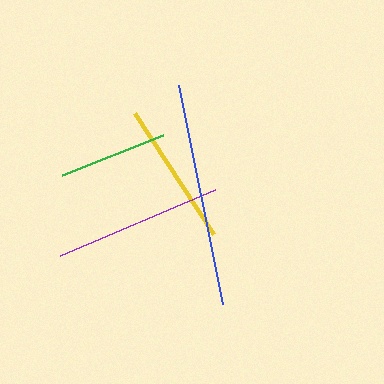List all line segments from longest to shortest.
From longest to shortest: blue, purple, yellow, green.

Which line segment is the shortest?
The green line is the shortest at approximately 108 pixels.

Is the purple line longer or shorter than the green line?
The purple line is longer than the green line.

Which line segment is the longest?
The blue line is the longest at approximately 224 pixels.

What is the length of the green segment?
The green segment is approximately 108 pixels long.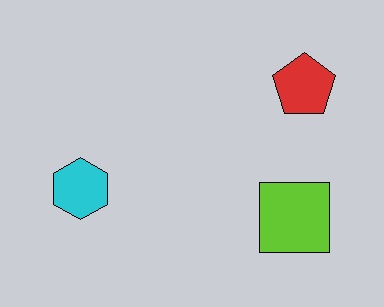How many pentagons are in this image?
There is 1 pentagon.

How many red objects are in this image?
There is 1 red object.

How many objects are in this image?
There are 3 objects.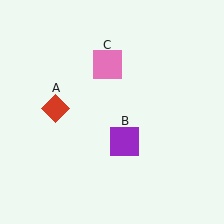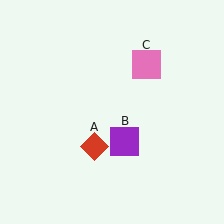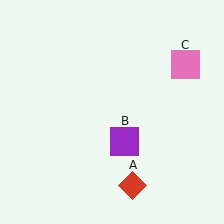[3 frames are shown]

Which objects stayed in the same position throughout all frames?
Purple square (object B) remained stationary.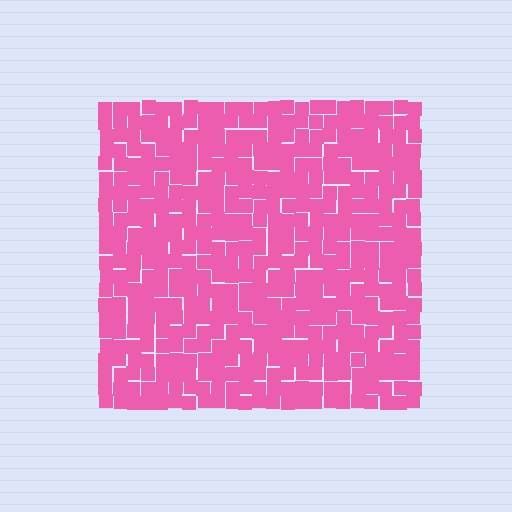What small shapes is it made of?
It is made of small squares.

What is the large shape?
The large shape is a square.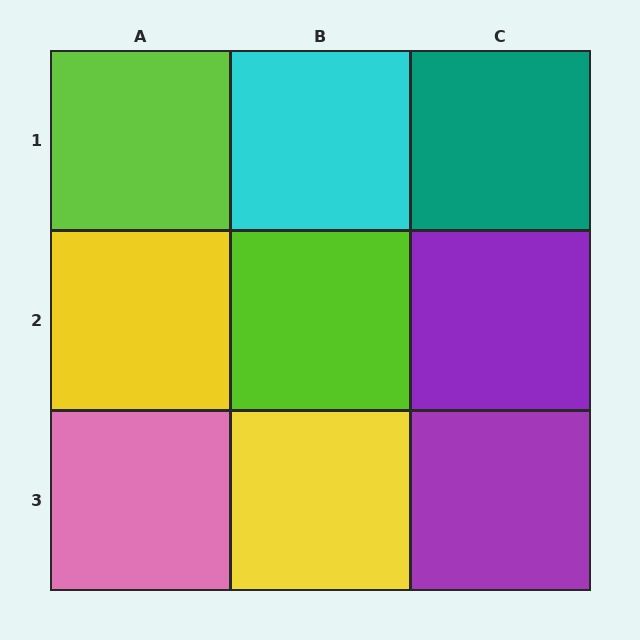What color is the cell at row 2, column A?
Yellow.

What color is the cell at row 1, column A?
Lime.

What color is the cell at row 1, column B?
Cyan.